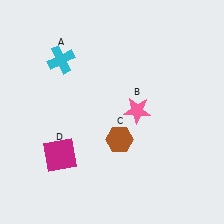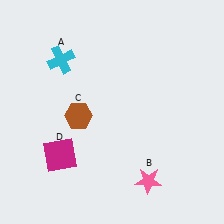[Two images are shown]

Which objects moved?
The objects that moved are: the pink star (B), the brown hexagon (C).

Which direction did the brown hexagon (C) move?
The brown hexagon (C) moved left.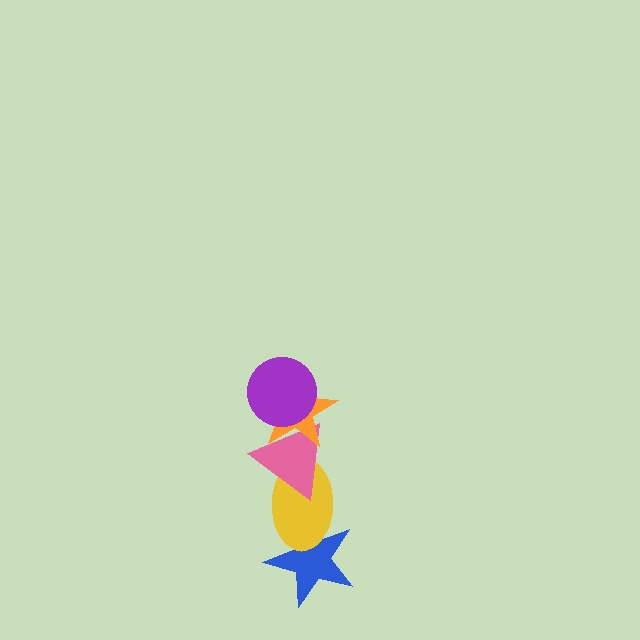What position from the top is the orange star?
The orange star is 2nd from the top.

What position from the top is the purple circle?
The purple circle is 1st from the top.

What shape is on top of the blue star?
The yellow ellipse is on top of the blue star.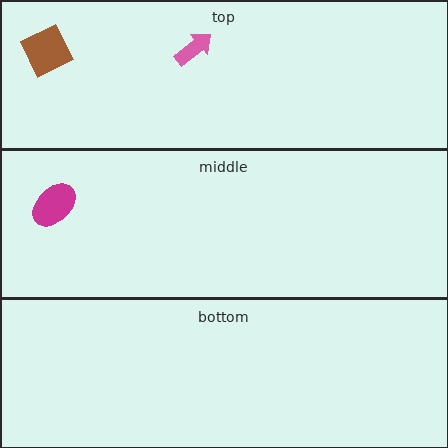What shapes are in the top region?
The pink arrow, the brown square.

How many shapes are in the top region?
2.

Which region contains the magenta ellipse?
The middle region.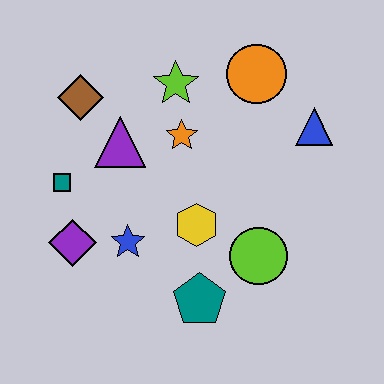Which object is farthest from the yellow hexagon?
The brown diamond is farthest from the yellow hexagon.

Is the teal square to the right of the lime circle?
No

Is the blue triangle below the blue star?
No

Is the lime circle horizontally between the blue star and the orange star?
No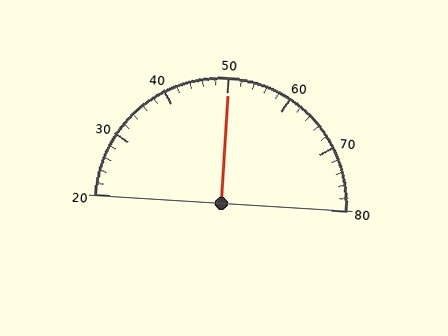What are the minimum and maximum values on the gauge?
The gauge ranges from 20 to 80.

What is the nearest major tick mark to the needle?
The nearest major tick mark is 50.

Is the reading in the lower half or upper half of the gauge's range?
The reading is in the upper half of the range (20 to 80).